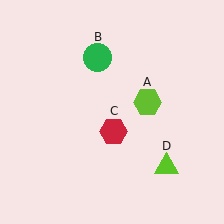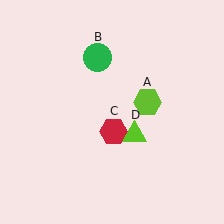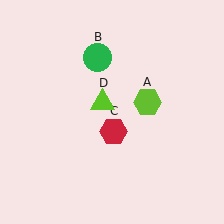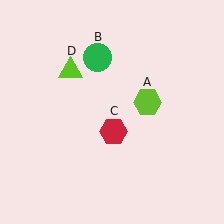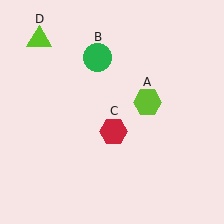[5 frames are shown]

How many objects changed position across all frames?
1 object changed position: lime triangle (object D).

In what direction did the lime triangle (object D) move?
The lime triangle (object D) moved up and to the left.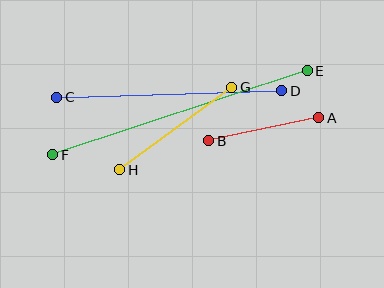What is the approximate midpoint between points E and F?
The midpoint is at approximately (180, 113) pixels.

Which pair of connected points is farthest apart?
Points E and F are farthest apart.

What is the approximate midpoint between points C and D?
The midpoint is at approximately (169, 94) pixels.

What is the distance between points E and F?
The distance is approximately 268 pixels.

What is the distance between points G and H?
The distance is approximately 139 pixels.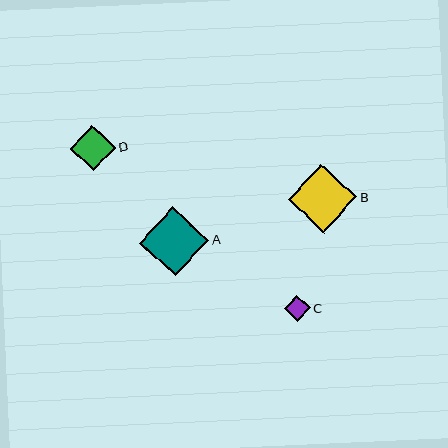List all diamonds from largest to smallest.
From largest to smallest: A, B, D, C.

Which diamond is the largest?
Diamond A is the largest with a size of approximately 69 pixels.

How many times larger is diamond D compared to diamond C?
Diamond D is approximately 1.8 times the size of diamond C.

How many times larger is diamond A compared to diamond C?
Diamond A is approximately 2.7 times the size of diamond C.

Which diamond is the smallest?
Diamond C is the smallest with a size of approximately 26 pixels.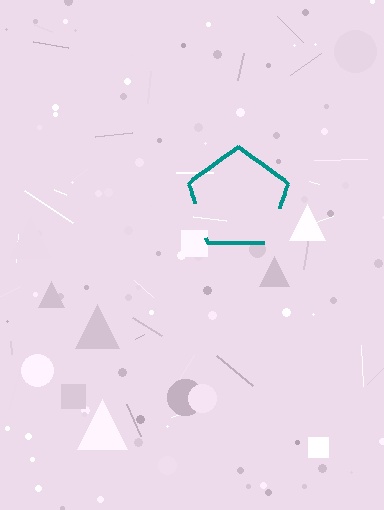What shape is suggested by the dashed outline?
The dashed outline suggests a pentagon.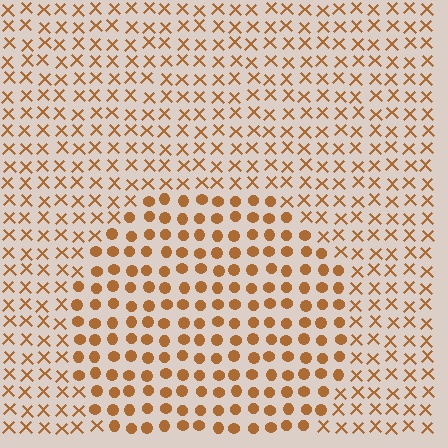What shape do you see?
I see a circle.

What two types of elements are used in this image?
The image uses circles inside the circle region and X marks outside it.